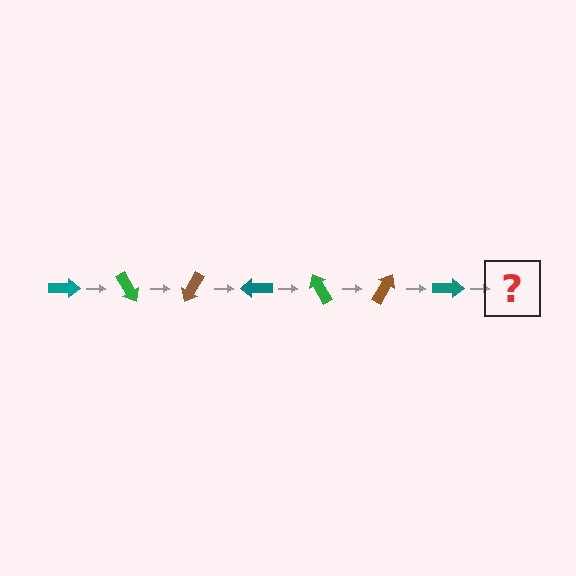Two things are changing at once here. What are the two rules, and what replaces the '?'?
The two rules are that it rotates 60 degrees each step and the color cycles through teal, green, and brown. The '?' should be a green arrow, rotated 420 degrees from the start.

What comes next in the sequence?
The next element should be a green arrow, rotated 420 degrees from the start.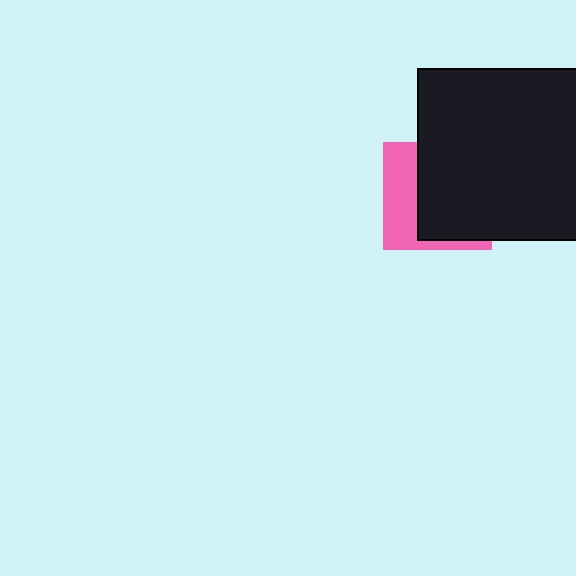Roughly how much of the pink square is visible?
A small part of it is visible (roughly 37%).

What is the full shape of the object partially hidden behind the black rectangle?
The partially hidden object is a pink square.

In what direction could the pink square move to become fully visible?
The pink square could move left. That would shift it out from behind the black rectangle entirely.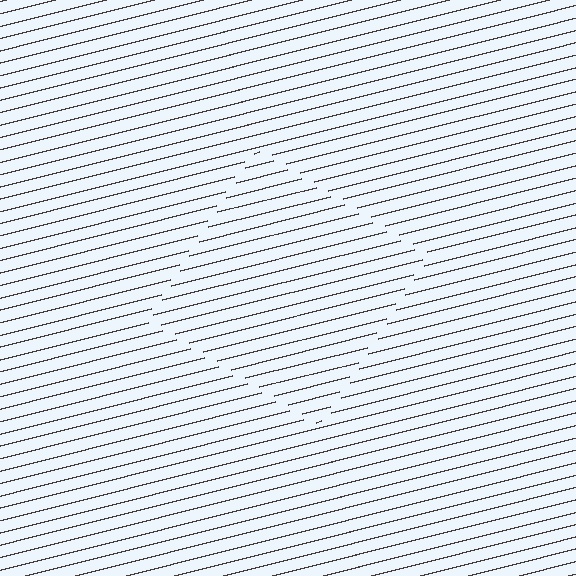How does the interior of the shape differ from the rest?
The interior of the shape contains the same grating, shifted by half a period — the contour is defined by the phase discontinuity where line-ends from the inner and outer gratings abut.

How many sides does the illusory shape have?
4 sides — the line-ends trace a square.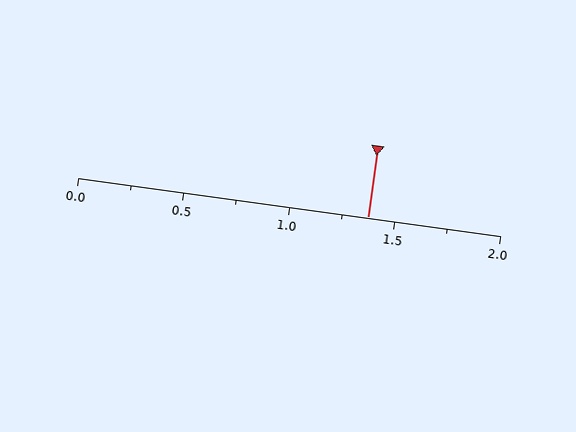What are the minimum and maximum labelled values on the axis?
The axis runs from 0.0 to 2.0.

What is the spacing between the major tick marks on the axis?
The major ticks are spaced 0.5 apart.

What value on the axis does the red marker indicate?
The marker indicates approximately 1.38.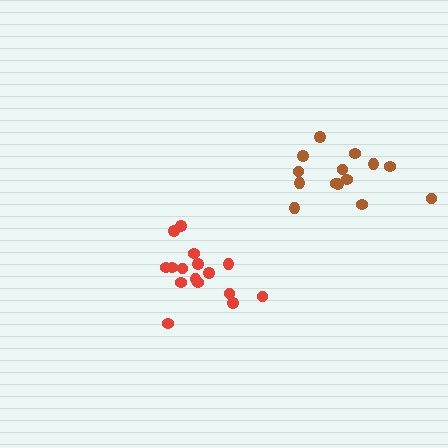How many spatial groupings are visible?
There are 2 spatial groupings.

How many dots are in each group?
Group 1: 16 dots, Group 2: 14 dots (30 total).